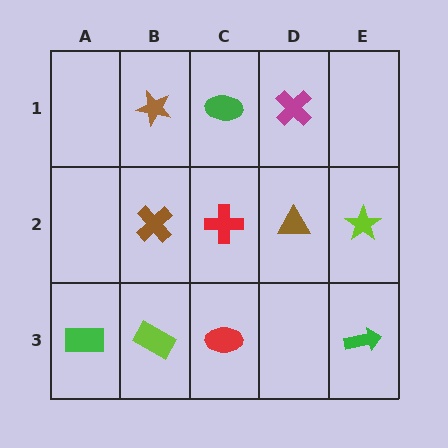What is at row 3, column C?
A red ellipse.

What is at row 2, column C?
A red cross.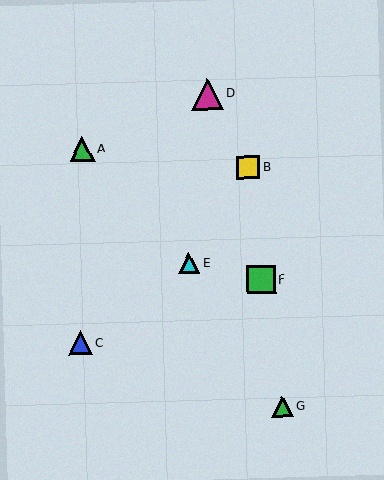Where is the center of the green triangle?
The center of the green triangle is at (82, 149).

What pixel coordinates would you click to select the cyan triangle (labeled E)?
Click at (189, 263) to select the cyan triangle E.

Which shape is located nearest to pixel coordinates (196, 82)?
The magenta triangle (labeled D) at (207, 94) is nearest to that location.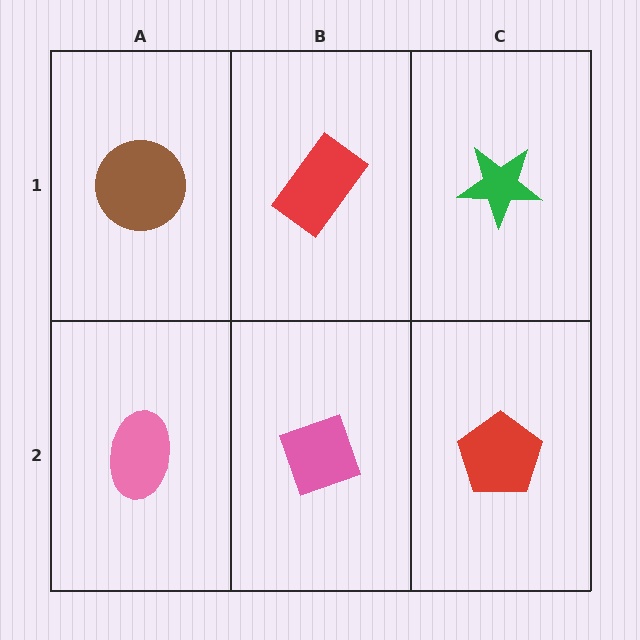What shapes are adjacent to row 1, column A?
A pink ellipse (row 2, column A), a red rectangle (row 1, column B).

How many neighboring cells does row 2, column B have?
3.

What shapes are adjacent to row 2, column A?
A brown circle (row 1, column A), a pink diamond (row 2, column B).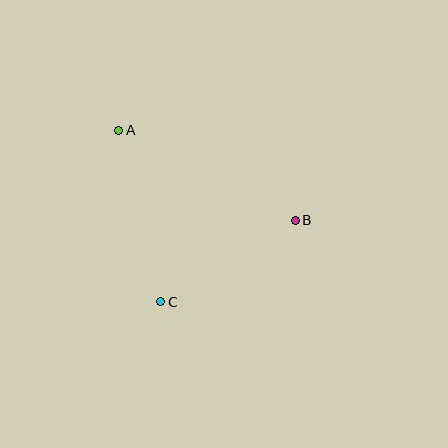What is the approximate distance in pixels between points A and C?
The distance between A and C is approximately 177 pixels.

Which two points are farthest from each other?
Points A and B are farthest from each other.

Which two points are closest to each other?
Points B and C are closest to each other.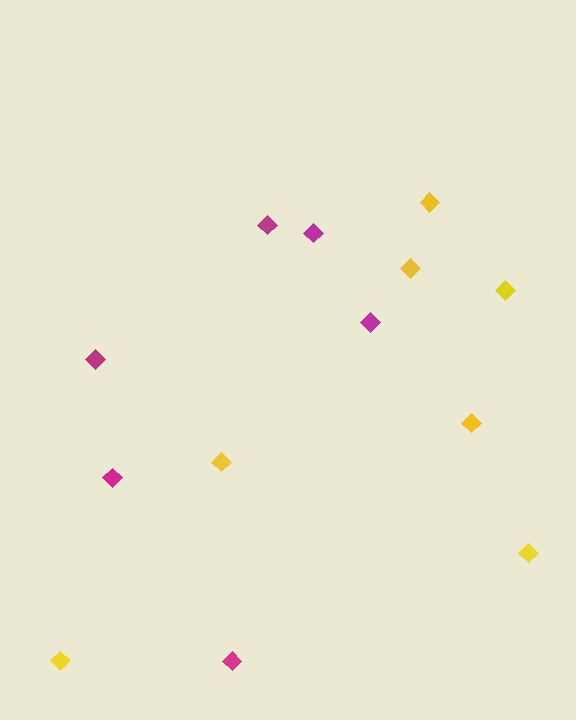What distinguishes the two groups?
There are 2 groups: one group of magenta diamonds (6) and one group of yellow diamonds (7).